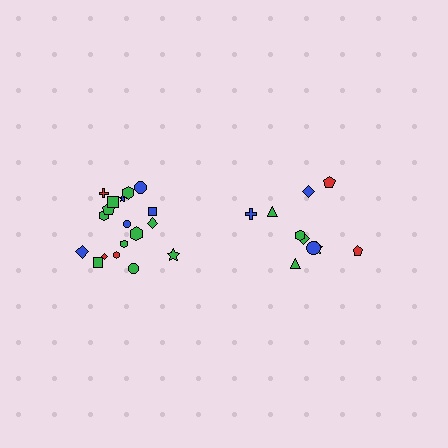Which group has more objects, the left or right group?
The left group.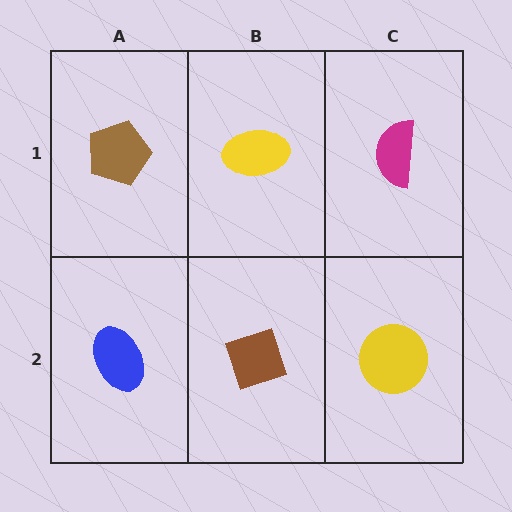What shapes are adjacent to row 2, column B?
A yellow ellipse (row 1, column B), a blue ellipse (row 2, column A), a yellow circle (row 2, column C).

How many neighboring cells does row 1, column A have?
2.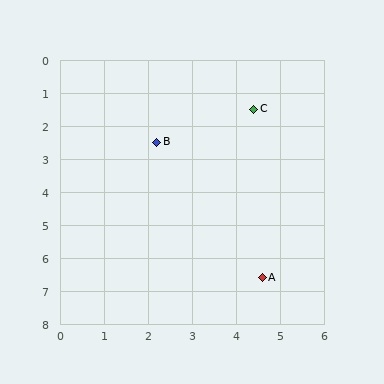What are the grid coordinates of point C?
Point C is at approximately (4.4, 1.5).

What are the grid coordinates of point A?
Point A is at approximately (4.6, 6.6).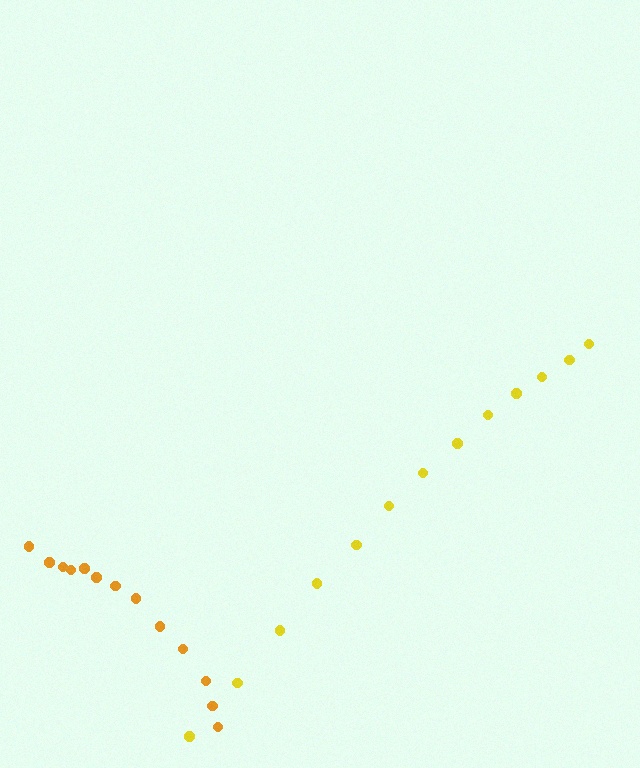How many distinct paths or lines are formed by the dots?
There are 2 distinct paths.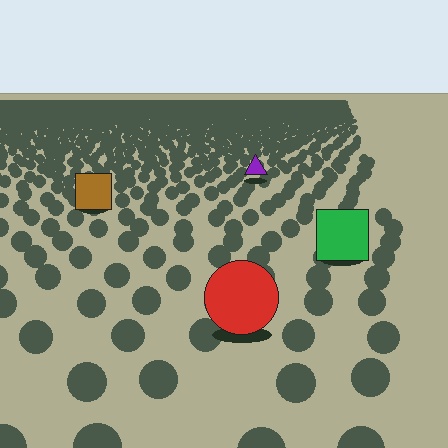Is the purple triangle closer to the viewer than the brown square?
No. The brown square is closer — you can tell from the texture gradient: the ground texture is coarser near it.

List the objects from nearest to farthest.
From nearest to farthest: the red circle, the green square, the brown square, the purple triangle.